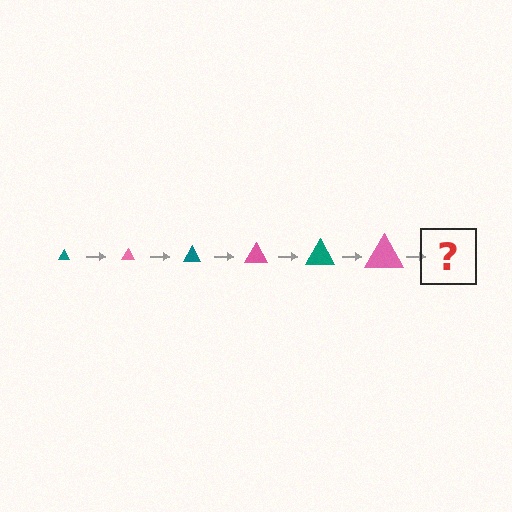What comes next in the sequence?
The next element should be a teal triangle, larger than the previous one.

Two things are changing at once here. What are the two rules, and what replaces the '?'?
The two rules are that the triangle grows larger each step and the color cycles through teal and pink. The '?' should be a teal triangle, larger than the previous one.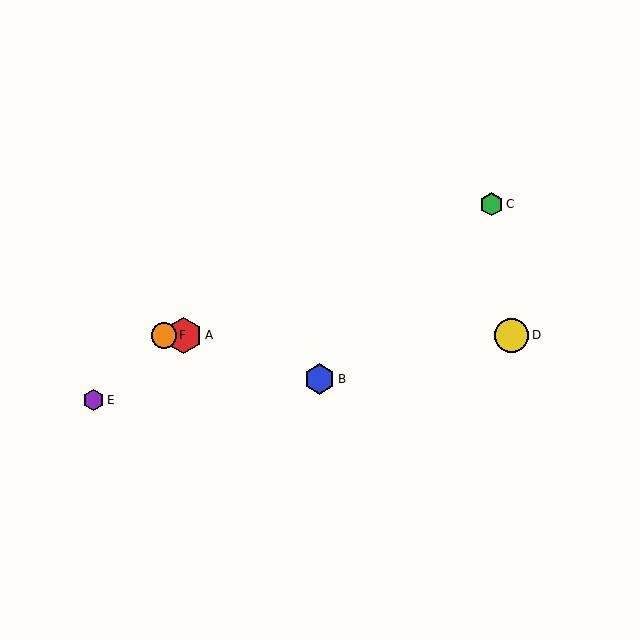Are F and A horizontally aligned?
Yes, both are at y≈335.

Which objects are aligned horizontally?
Objects A, D, F are aligned horizontally.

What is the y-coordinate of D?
Object D is at y≈335.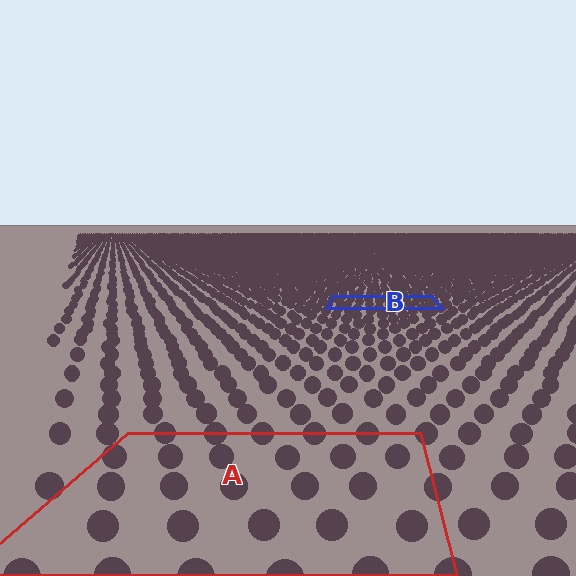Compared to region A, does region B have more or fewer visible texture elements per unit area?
Region B has more texture elements per unit area — they are packed more densely because it is farther away.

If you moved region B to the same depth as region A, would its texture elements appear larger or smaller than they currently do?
They would appear larger. At a closer depth, the same texture elements are projected at a bigger on-screen size.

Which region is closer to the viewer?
Region A is closer. The texture elements there are larger and more spread out.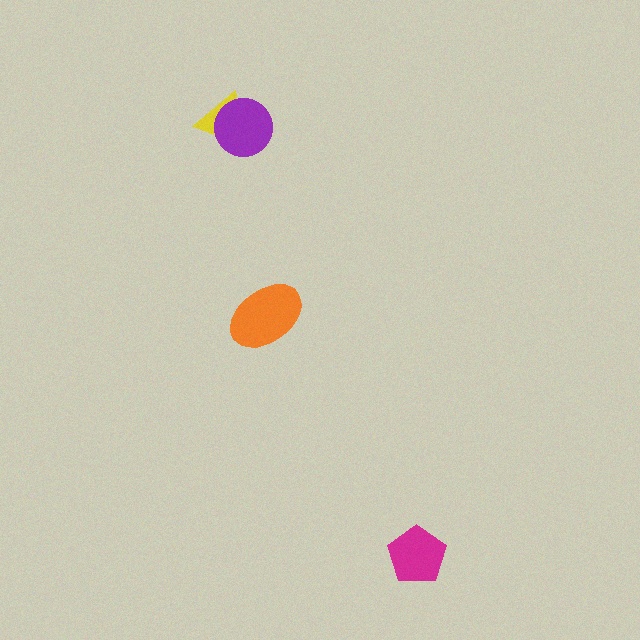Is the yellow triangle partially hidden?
Yes, it is partially covered by another shape.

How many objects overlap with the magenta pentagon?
0 objects overlap with the magenta pentagon.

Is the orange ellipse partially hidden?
No, no other shape covers it.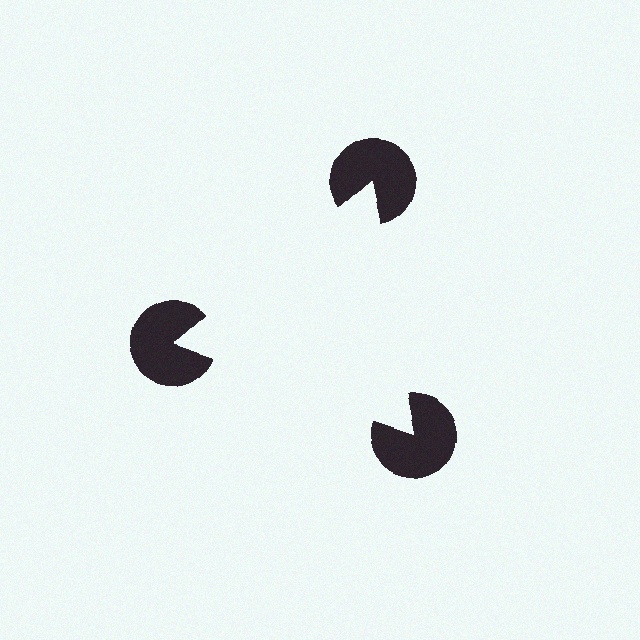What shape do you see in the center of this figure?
An illusory triangle — its edges are inferred from the aligned wedge cuts in the pac-man discs, not physically drawn.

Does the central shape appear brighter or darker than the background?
It typically appears slightly brighter than the background, even though no actual brightness change is drawn.